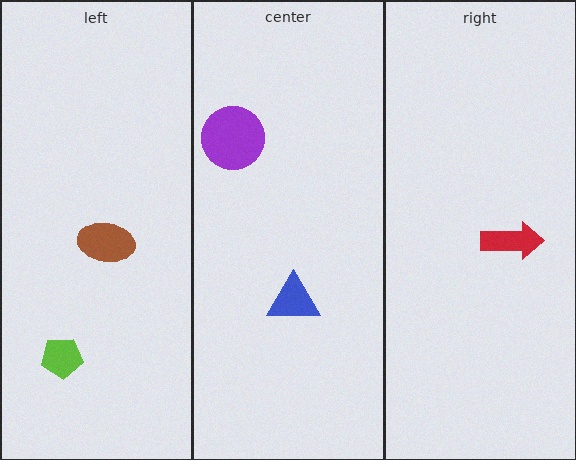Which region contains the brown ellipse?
The left region.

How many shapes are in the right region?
1.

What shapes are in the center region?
The blue triangle, the purple circle.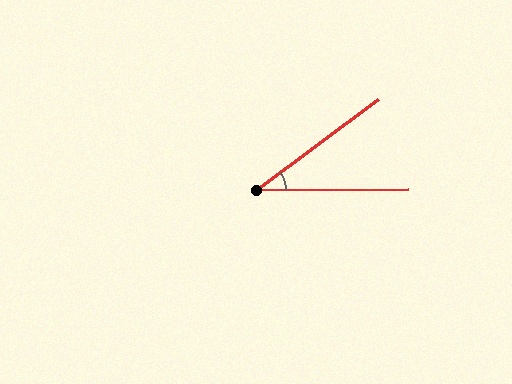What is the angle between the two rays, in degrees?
Approximately 36 degrees.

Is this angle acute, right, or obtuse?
It is acute.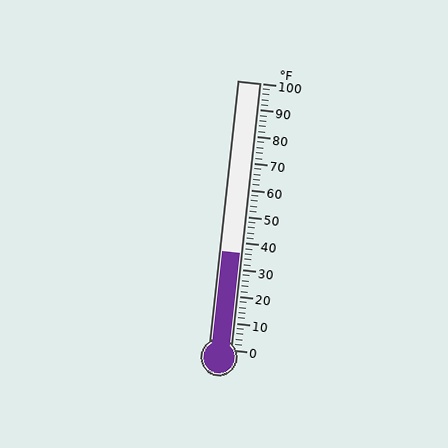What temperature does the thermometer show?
The thermometer shows approximately 36°F.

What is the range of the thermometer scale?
The thermometer scale ranges from 0°F to 100°F.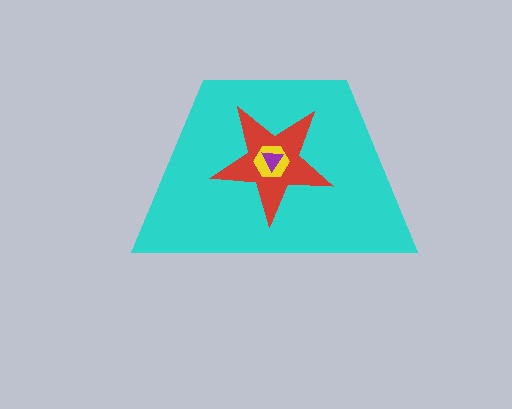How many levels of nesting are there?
4.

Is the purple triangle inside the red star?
Yes.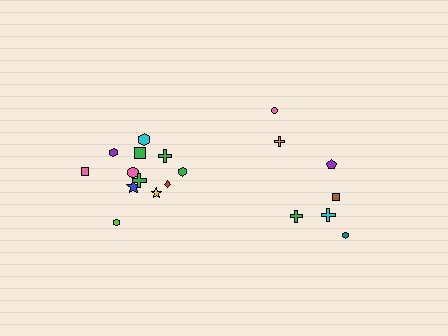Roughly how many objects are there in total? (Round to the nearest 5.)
Roughly 20 objects in total.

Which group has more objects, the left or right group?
The left group.